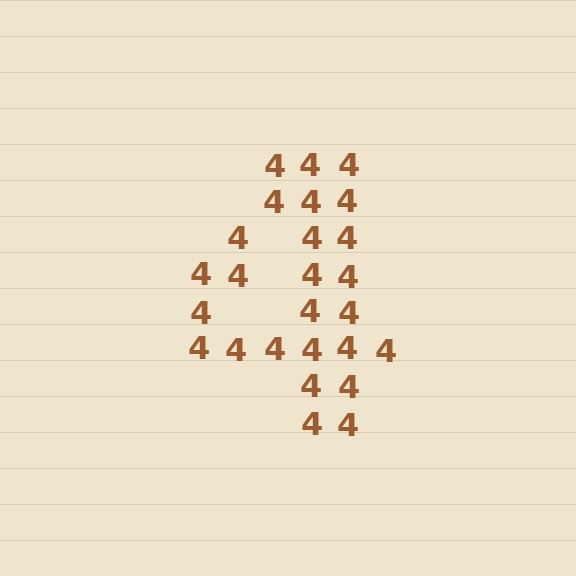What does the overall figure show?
The overall figure shows the digit 4.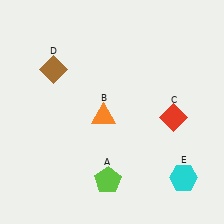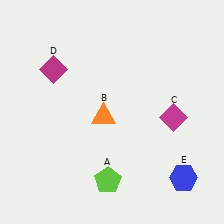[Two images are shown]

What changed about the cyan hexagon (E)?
In Image 1, E is cyan. In Image 2, it changed to blue.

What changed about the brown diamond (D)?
In Image 1, D is brown. In Image 2, it changed to magenta.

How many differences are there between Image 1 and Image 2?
There are 3 differences between the two images.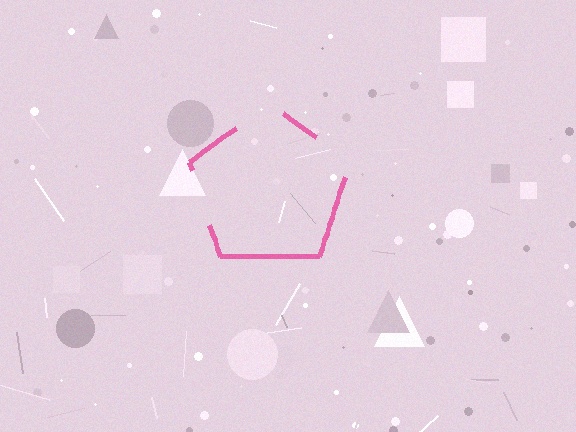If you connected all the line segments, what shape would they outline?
They would outline a pentagon.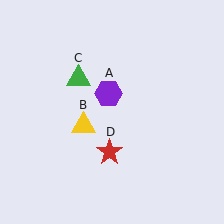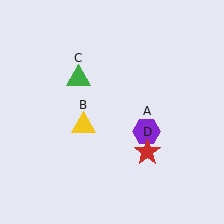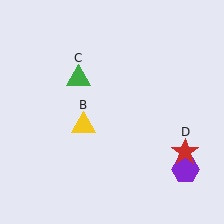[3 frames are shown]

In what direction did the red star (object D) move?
The red star (object D) moved right.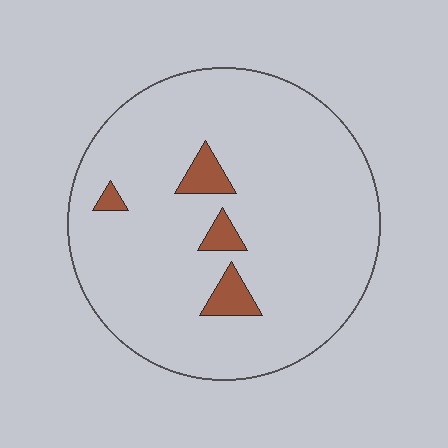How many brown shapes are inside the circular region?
4.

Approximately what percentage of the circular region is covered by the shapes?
Approximately 5%.